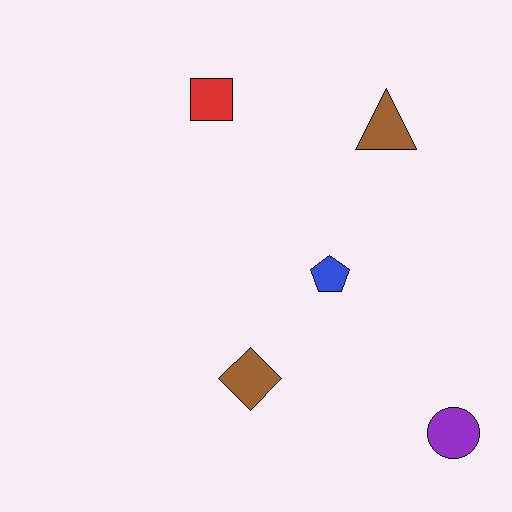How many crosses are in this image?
There are no crosses.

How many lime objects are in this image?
There are no lime objects.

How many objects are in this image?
There are 5 objects.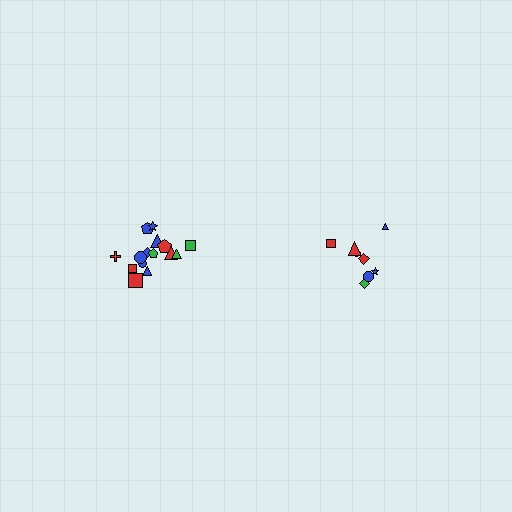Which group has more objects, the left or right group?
The left group.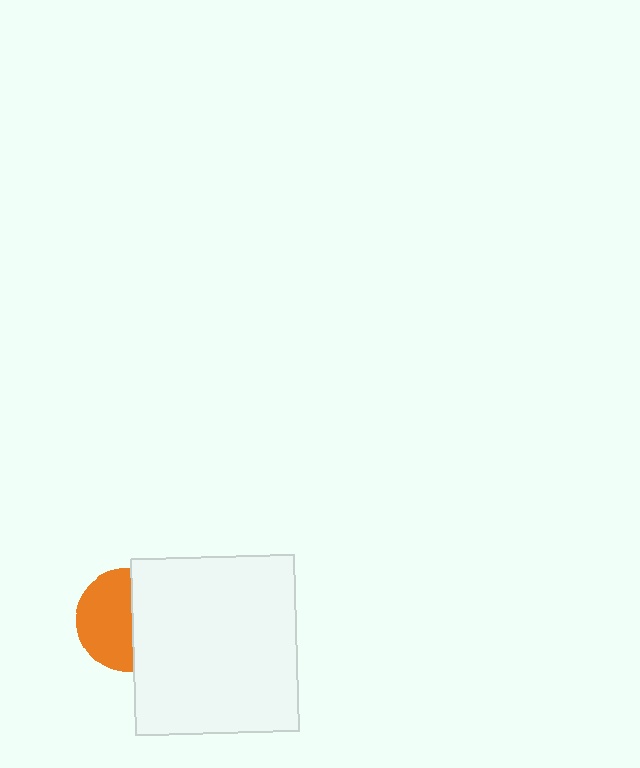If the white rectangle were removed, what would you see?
You would see the complete orange circle.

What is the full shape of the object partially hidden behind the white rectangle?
The partially hidden object is an orange circle.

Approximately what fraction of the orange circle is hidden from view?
Roughly 45% of the orange circle is hidden behind the white rectangle.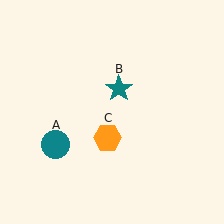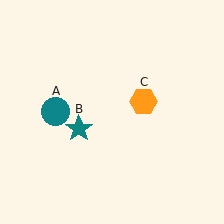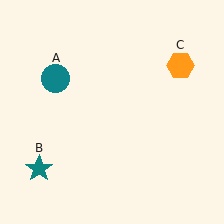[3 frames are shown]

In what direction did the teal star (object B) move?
The teal star (object B) moved down and to the left.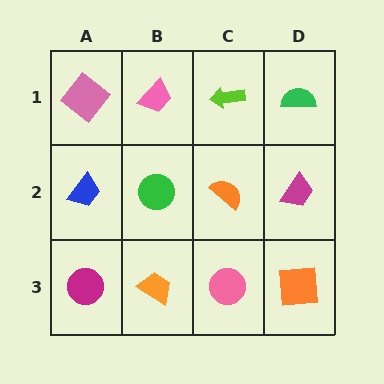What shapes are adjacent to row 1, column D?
A magenta trapezoid (row 2, column D), a lime arrow (row 1, column C).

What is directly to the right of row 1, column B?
A lime arrow.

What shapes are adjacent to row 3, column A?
A blue trapezoid (row 2, column A), an orange trapezoid (row 3, column B).